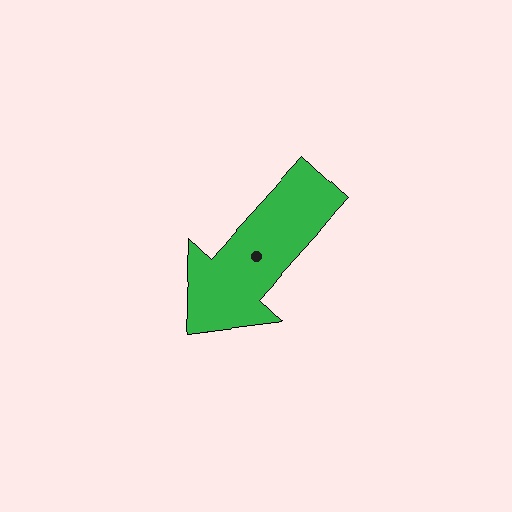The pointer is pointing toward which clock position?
Roughly 7 o'clock.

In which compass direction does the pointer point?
Southwest.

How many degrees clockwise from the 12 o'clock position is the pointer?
Approximately 222 degrees.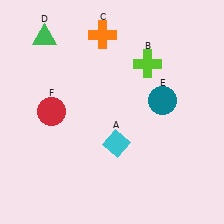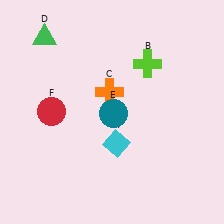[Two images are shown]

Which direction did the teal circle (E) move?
The teal circle (E) moved left.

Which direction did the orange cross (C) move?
The orange cross (C) moved down.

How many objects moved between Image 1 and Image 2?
2 objects moved between the two images.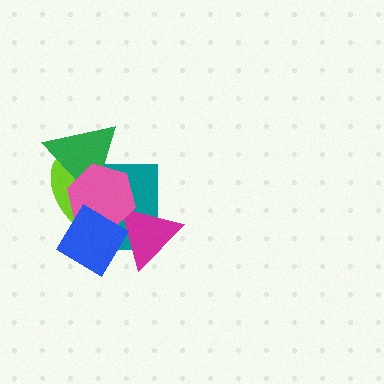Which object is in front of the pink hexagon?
The blue diamond is in front of the pink hexagon.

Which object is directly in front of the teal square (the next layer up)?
The lime ellipse is directly in front of the teal square.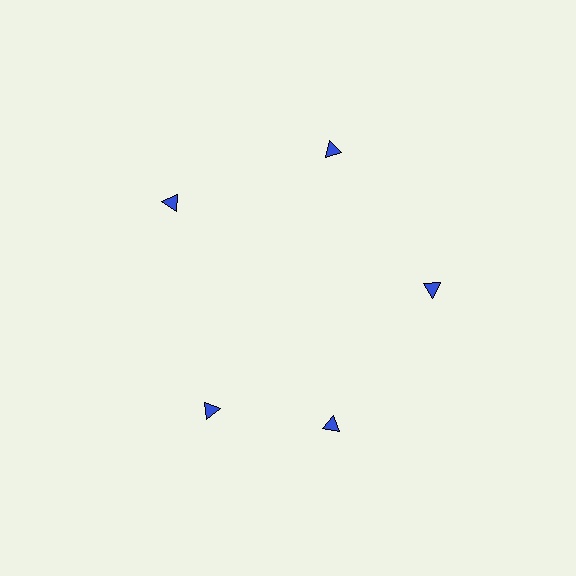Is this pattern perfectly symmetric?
No. The 5 blue triangles are arranged in a ring, but one element near the 8 o'clock position is rotated out of alignment along the ring, breaking the 5-fold rotational symmetry.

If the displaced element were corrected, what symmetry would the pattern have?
It would have 5-fold rotational symmetry — the pattern would map onto itself every 72 degrees.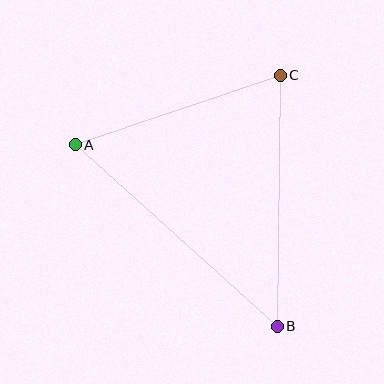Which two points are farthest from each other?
Points A and B are farthest from each other.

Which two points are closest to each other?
Points A and C are closest to each other.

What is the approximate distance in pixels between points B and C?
The distance between B and C is approximately 251 pixels.